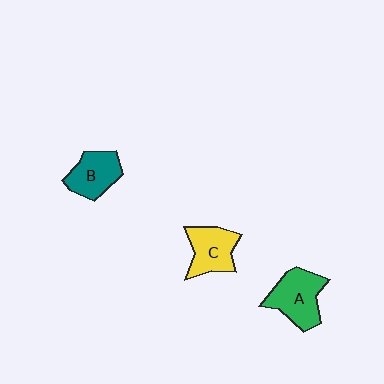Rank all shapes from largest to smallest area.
From largest to smallest: A (green), C (yellow), B (teal).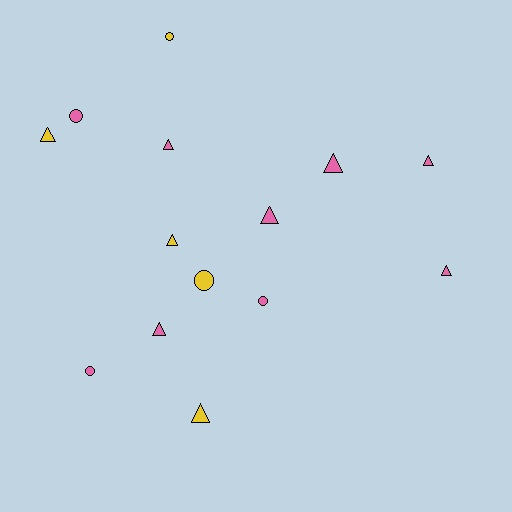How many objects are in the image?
There are 14 objects.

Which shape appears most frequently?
Triangle, with 9 objects.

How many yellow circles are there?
There are 2 yellow circles.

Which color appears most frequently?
Pink, with 9 objects.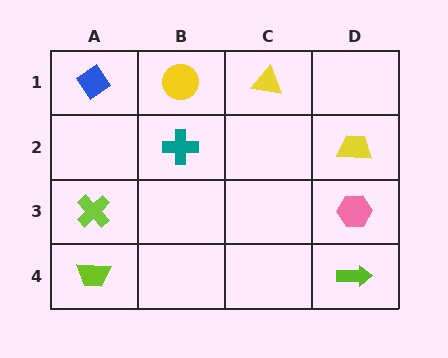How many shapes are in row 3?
2 shapes.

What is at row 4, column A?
A lime trapezoid.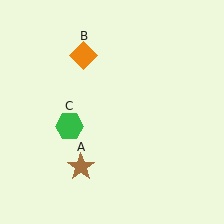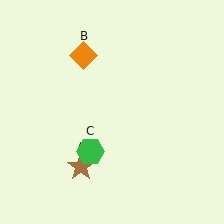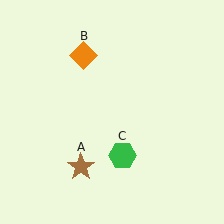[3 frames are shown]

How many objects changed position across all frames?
1 object changed position: green hexagon (object C).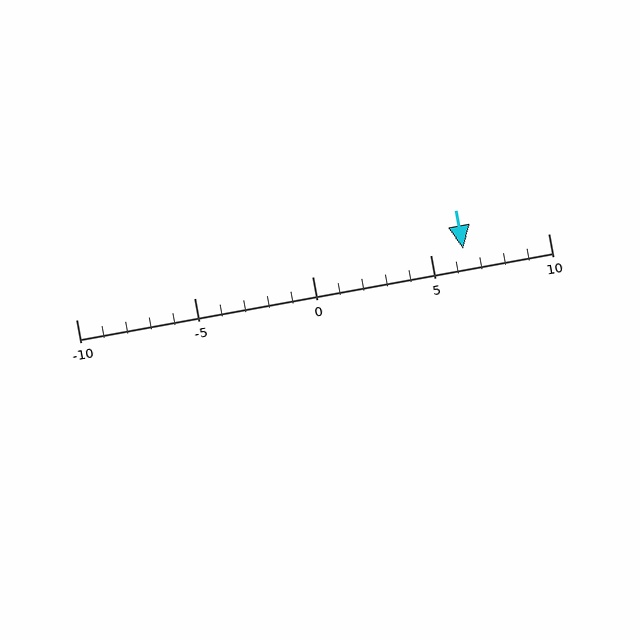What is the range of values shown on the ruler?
The ruler shows values from -10 to 10.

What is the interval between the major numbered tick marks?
The major tick marks are spaced 5 units apart.